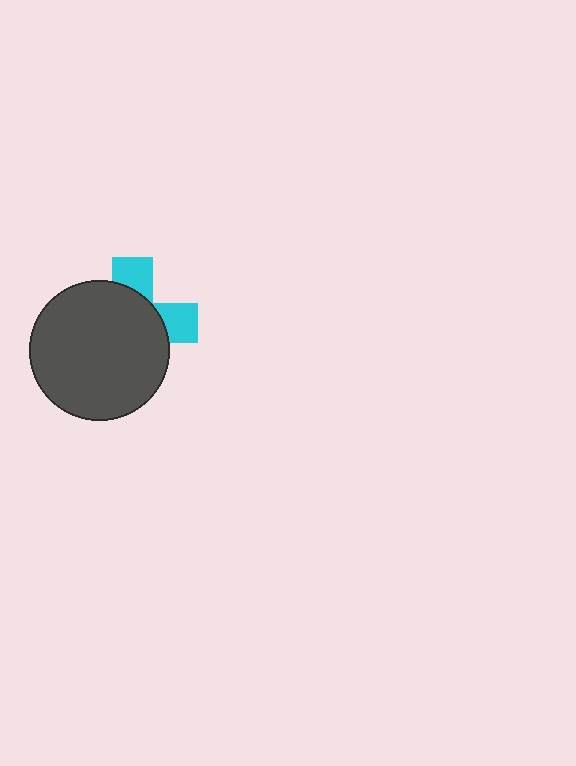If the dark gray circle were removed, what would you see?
You would see the complete cyan cross.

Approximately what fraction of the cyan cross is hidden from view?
Roughly 70% of the cyan cross is hidden behind the dark gray circle.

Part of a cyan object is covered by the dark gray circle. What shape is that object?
It is a cross.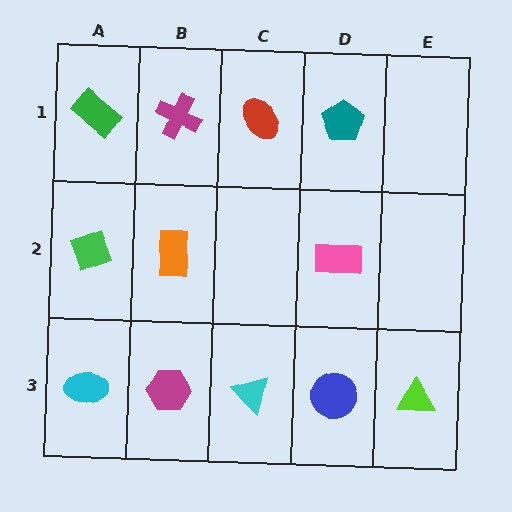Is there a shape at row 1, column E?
No, that cell is empty.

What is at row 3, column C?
A cyan triangle.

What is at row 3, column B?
A magenta hexagon.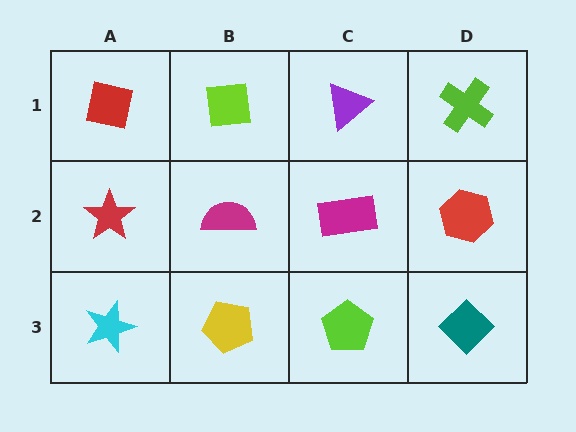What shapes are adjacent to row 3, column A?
A red star (row 2, column A), a yellow pentagon (row 3, column B).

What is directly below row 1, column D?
A red hexagon.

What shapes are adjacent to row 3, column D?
A red hexagon (row 2, column D), a lime pentagon (row 3, column C).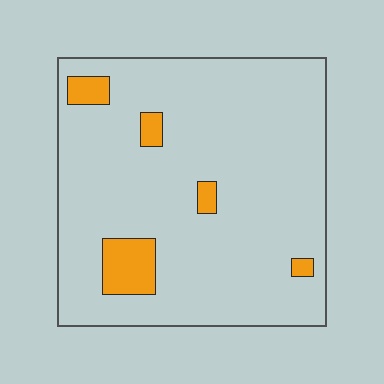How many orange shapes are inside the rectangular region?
5.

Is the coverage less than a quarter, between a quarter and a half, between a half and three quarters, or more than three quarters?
Less than a quarter.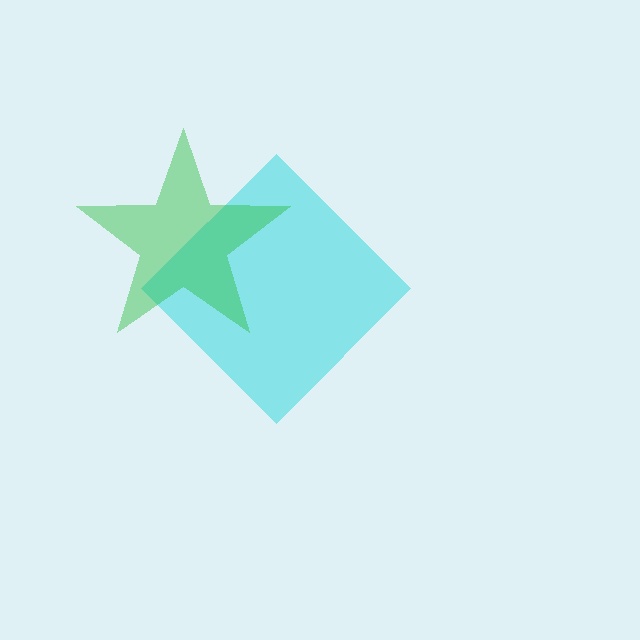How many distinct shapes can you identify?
There are 2 distinct shapes: a cyan diamond, a green star.